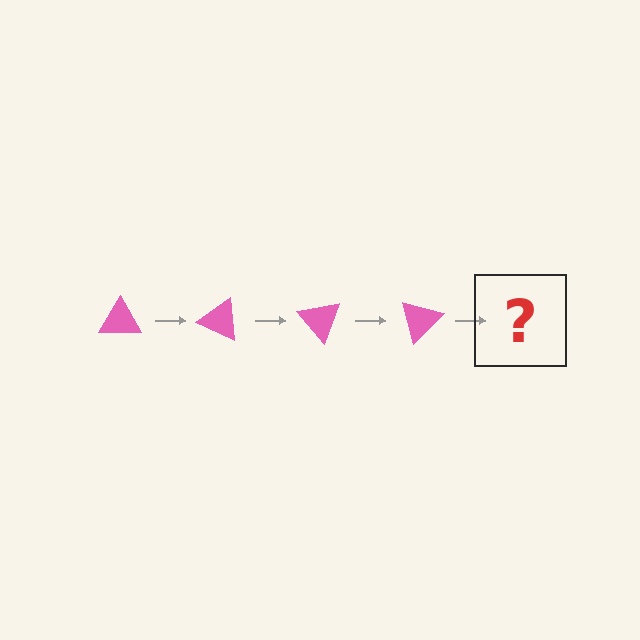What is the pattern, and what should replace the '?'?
The pattern is that the triangle rotates 25 degrees each step. The '?' should be a pink triangle rotated 100 degrees.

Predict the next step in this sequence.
The next step is a pink triangle rotated 100 degrees.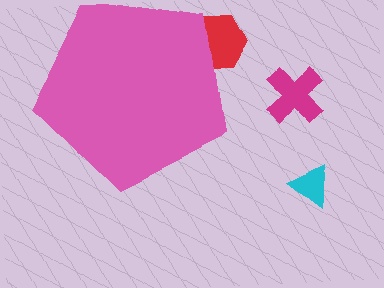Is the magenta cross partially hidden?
No, the magenta cross is fully visible.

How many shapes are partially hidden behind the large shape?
1 shape is partially hidden.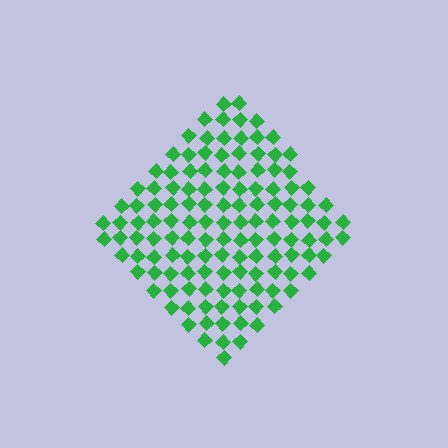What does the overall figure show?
The overall figure shows a diamond.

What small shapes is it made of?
It is made of small diamonds.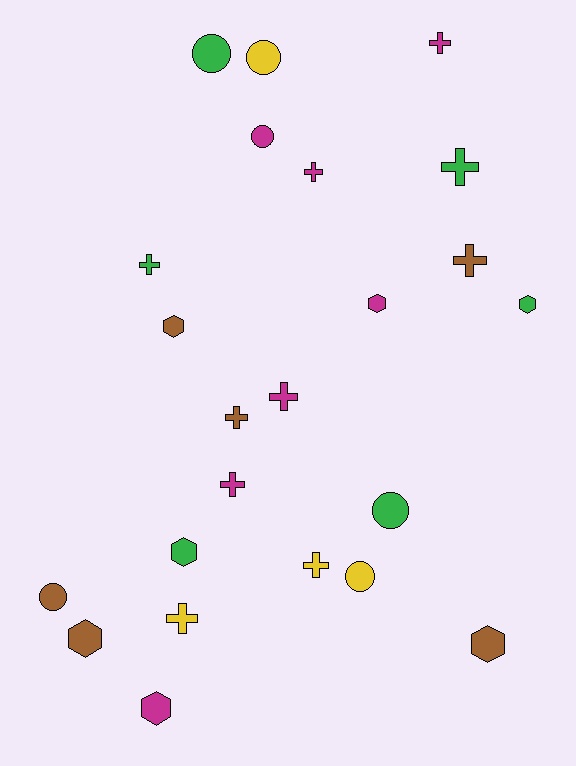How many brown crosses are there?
There are 2 brown crosses.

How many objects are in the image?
There are 23 objects.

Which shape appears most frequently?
Cross, with 10 objects.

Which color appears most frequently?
Magenta, with 7 objects.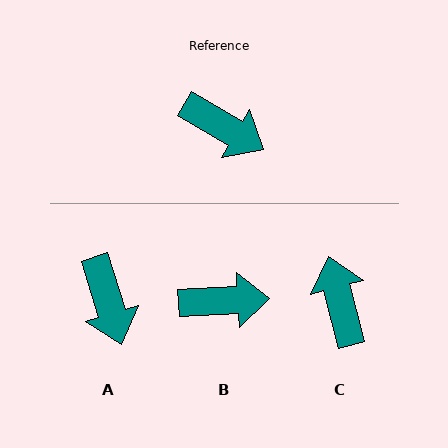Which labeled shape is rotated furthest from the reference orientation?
C, about 135 degrees away.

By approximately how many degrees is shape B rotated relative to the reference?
Approximately 33 degrees counter-clockwise.